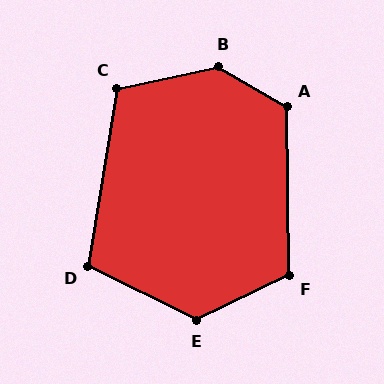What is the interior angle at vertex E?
Approximately 128 degrees (obtuse).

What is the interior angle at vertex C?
Approximately 111 degrees (obtuse).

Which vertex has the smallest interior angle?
D, at approximately 107 degrees.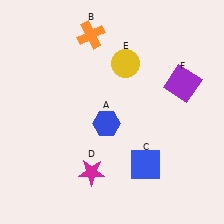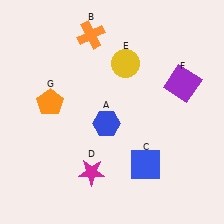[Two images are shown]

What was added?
An orange pentagon (G) was added in Image 2.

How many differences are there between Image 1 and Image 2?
There is 1 difference between the two images.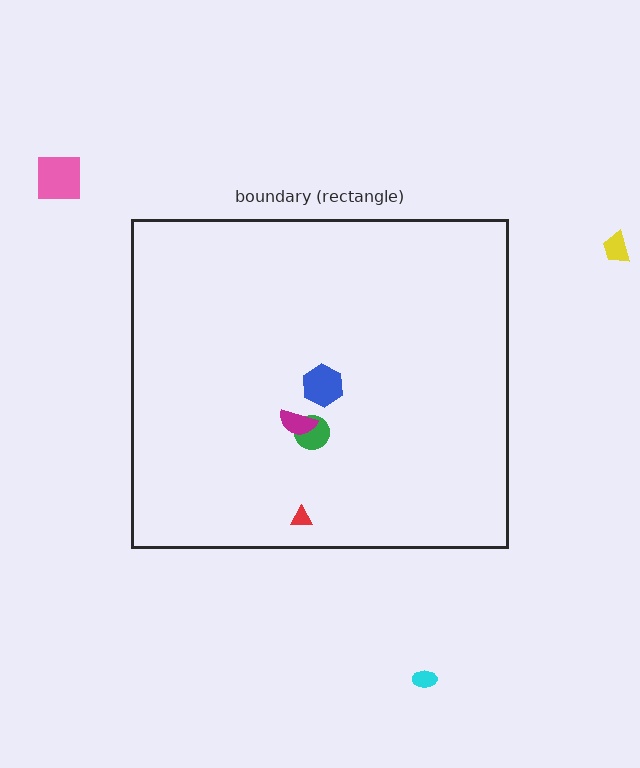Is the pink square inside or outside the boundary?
Outside.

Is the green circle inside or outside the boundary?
Inside.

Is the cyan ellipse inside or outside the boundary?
Outside.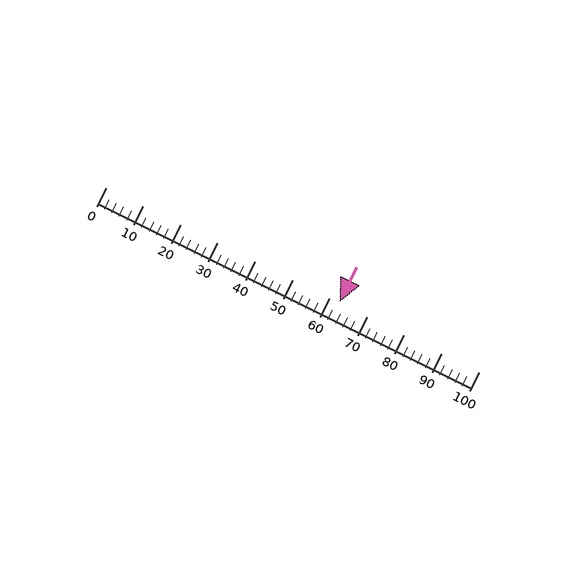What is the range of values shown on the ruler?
The ruler shows values from 0 to 100.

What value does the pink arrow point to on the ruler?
The pink arrow points to approximately 63.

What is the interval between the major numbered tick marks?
The major tick marks are spaced 10 units apart.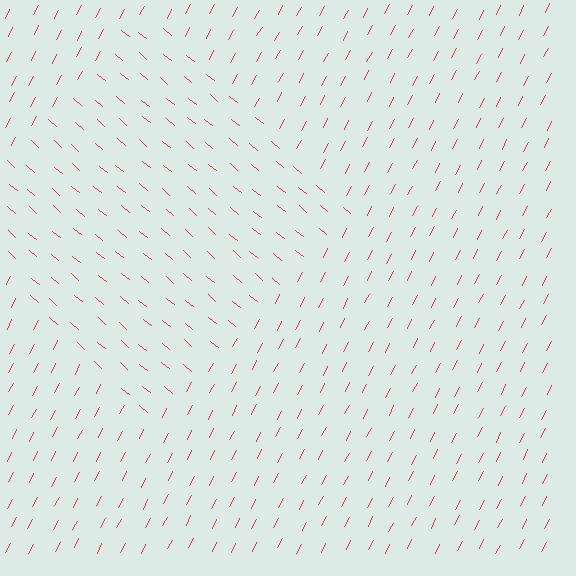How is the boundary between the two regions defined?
The boundary is defined purely by a change in line orientation (approximately 77 degrees difference). All lines are the same color and thickness.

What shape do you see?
I see a diamond.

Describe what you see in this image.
The image is filled with small red line segments. A diamond region in the image has lines oriented differently from the surrounding lines, creating a visible texture boundary.